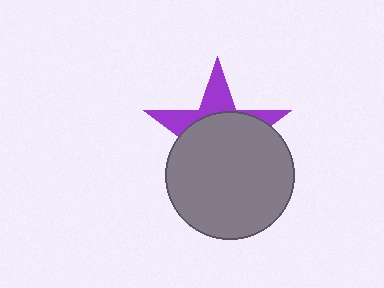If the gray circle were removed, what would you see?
You would see the complete purple star.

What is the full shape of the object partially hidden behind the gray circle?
The partially hidden object is a purple star.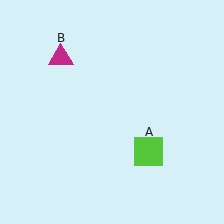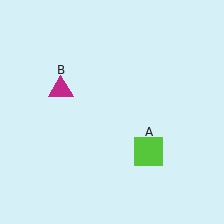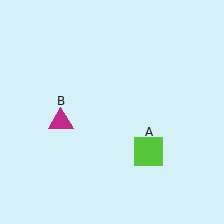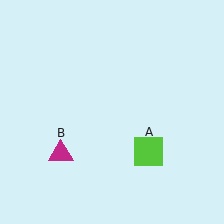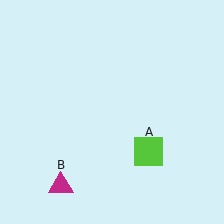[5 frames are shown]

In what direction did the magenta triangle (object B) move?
The magenta triangle (object B) moved down.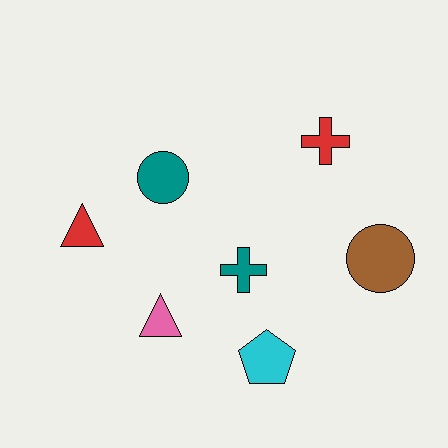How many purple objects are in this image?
There are no purple objects.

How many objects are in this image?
There are 7 objects.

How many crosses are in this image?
There are 2 crosses.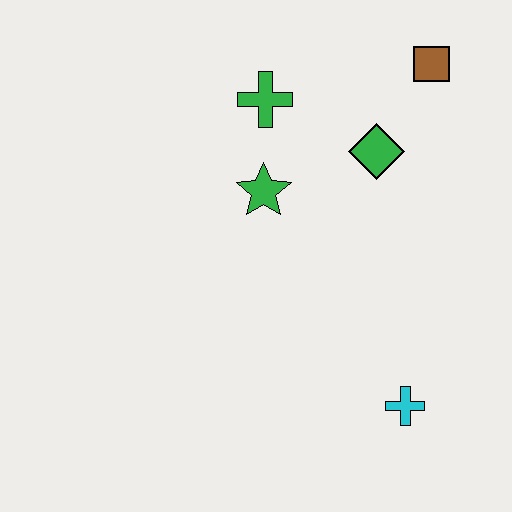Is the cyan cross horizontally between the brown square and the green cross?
Yes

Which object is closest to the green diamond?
The brown square is closest to the green diamond.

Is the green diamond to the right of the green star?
Yes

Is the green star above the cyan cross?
Yes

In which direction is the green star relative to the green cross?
The green star is below the green cross.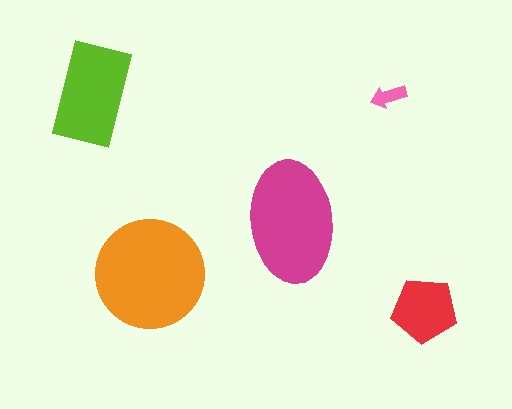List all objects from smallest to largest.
The pink arrow, the red pentagon, the lime rectangle, the magenta ellipse, the orange circle.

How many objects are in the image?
There are 5 objects in the image.